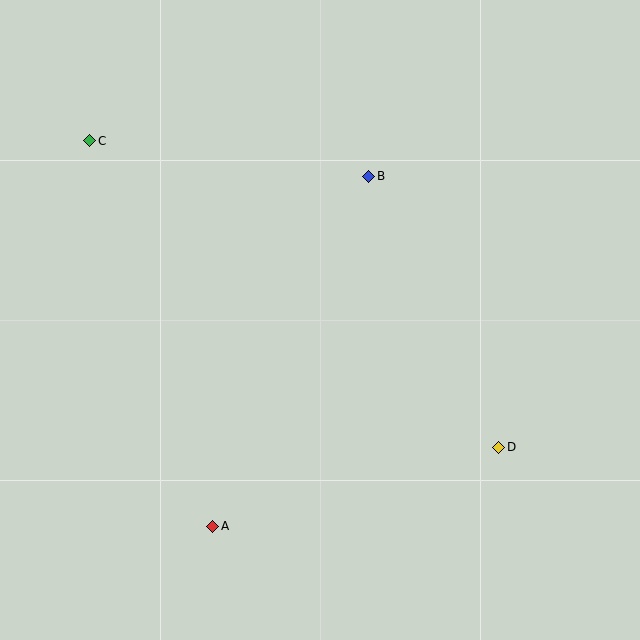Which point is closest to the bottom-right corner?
Point D is closest to the bottom-right corner.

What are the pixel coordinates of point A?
Point A is at (213, 526).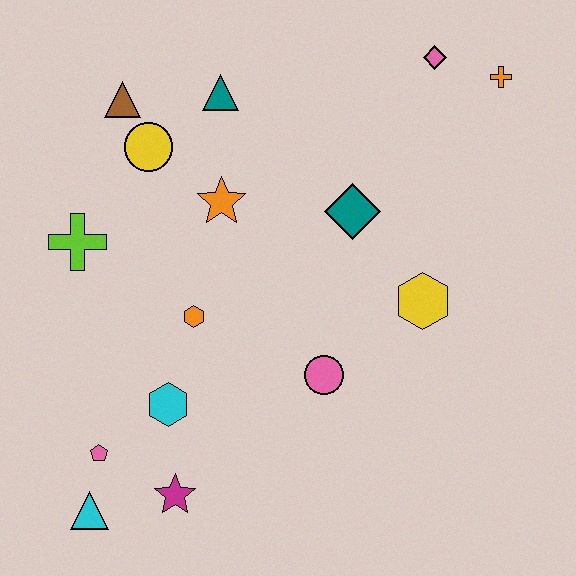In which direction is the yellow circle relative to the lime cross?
The yellow circle is above the lime cross.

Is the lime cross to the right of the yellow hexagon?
No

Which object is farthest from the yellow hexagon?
The cyan triangle is farthest from the yellow hexagon.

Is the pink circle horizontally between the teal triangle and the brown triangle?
No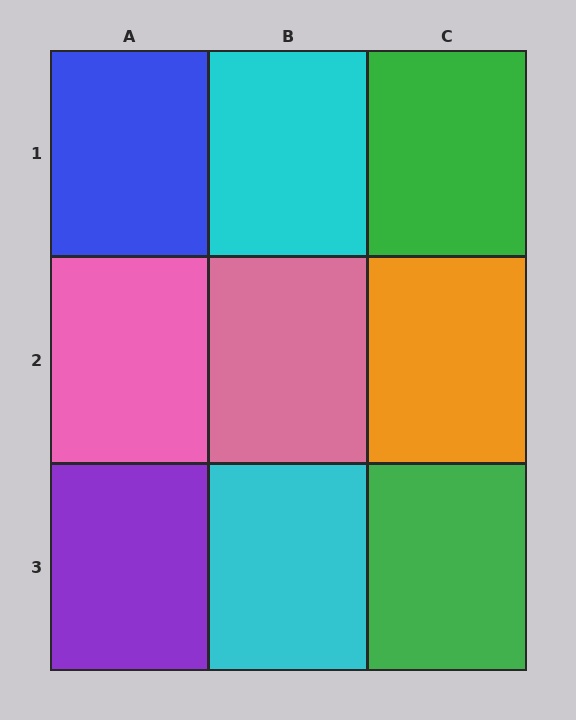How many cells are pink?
2 cells are pink.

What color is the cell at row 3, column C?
Green.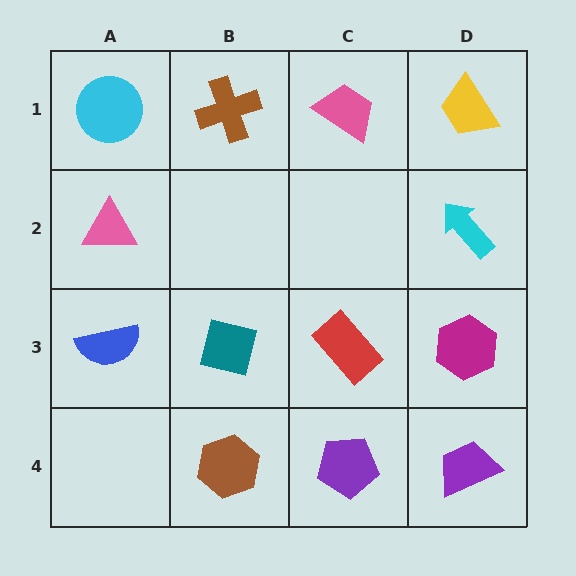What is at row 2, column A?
A pink triangle.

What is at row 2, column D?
A cyan arrow.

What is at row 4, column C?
A purple pentagon.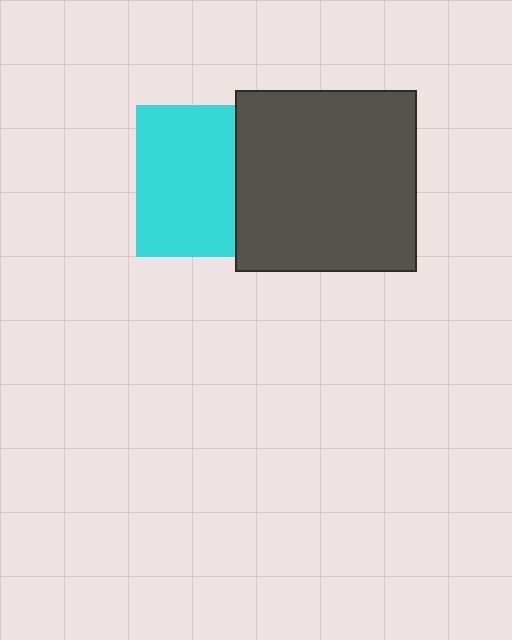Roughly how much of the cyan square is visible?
Most of it is visible (roughly 66%).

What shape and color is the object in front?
The object in front is a dark gray square.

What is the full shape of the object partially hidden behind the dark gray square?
The partially hidden object is a cyan square.